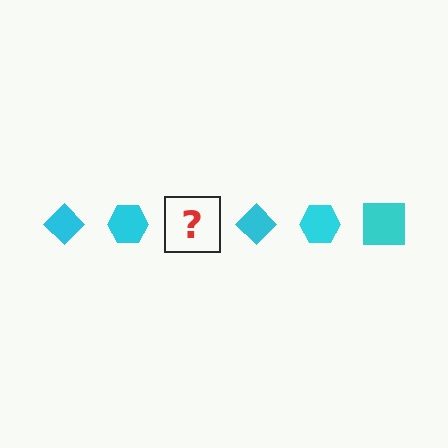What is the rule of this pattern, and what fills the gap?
The rule is that the pattern cycles through diamond, hexagon, square shapes in cyan. The gap should be filled with a cyan square.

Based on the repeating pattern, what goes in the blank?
The blank should be a cyan square.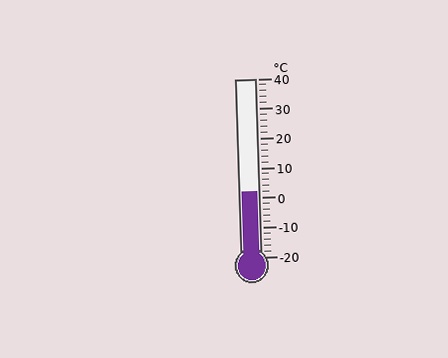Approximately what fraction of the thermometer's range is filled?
The thermometer is filled to approximately 35% of its range.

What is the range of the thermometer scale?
The thermometer scale ranges from -20°C to 40°C.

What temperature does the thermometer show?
The thermometer shows approximately 2°C.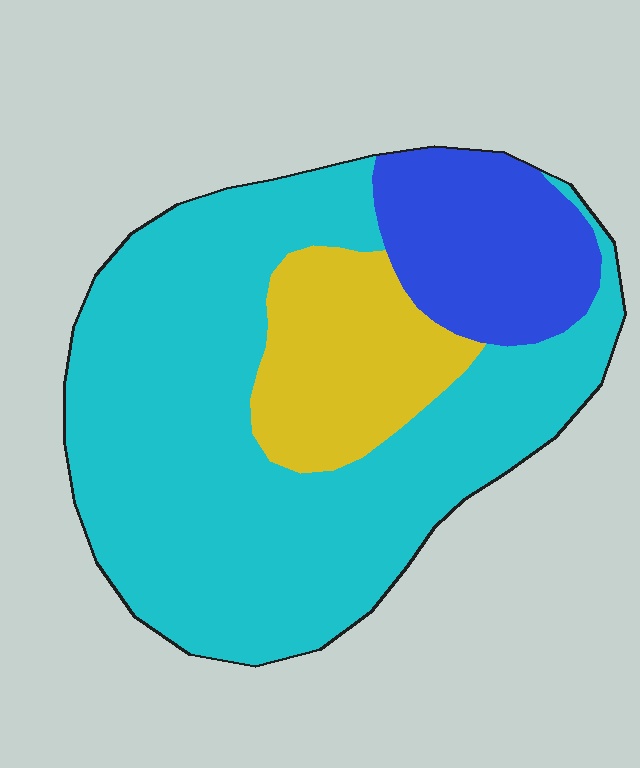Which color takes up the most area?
Cyan, at roughly 65%.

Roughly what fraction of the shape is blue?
Blue covers about 15% of the shape.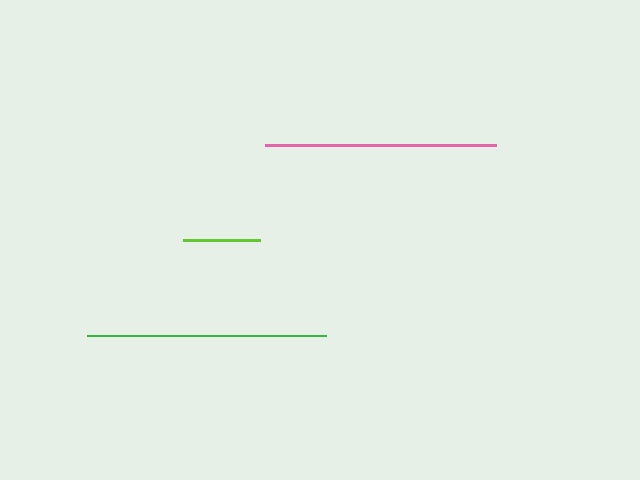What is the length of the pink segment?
The pink segment is approximately 231 pixels long.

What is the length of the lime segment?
The lime segment is approximately 77 pixels long.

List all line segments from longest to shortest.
From longest to shortest: green, pink, lime.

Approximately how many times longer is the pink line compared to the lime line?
The pink line is approximately 3.0 times the length of the lime line.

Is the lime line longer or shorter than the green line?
The green line is longer than the lime line.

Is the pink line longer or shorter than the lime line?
The pink line is longer than the lime line.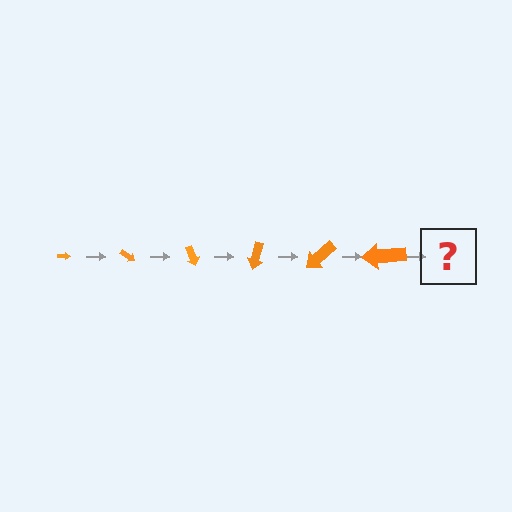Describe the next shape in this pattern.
It should be an arrow, larger than the previous one and rotated 210 degrees from the start.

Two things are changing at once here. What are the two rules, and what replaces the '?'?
The two rules are that the arrow grows larger each step and it rotates 35 degrees each step. The '?' should be an arrow, larger than the previous one and rotated 210 degrees from the start.